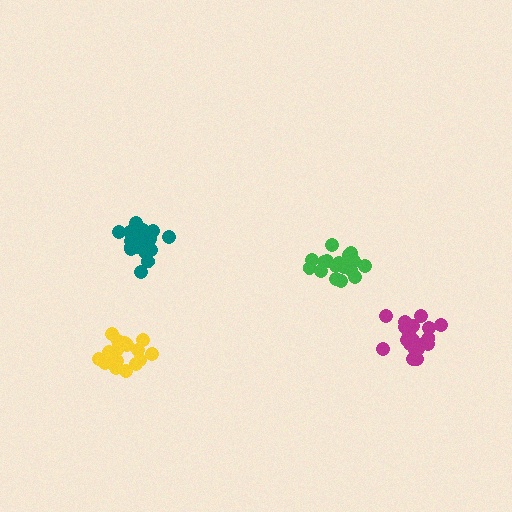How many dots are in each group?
Group 1: 18 dots, Group 2: 19 dots, Group 3: 21 dots, Group 4: 21 dots (79 total).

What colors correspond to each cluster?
The clusters are colored: green, yellow, teal, magenta.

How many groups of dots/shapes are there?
There are 4 groups.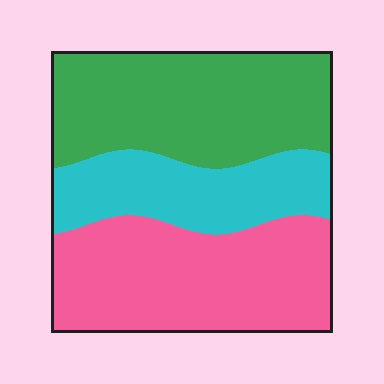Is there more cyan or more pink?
Pink.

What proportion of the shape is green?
Green takes up about three eighths (3/8) of the shape.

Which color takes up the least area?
Cyan, at roughly 25%.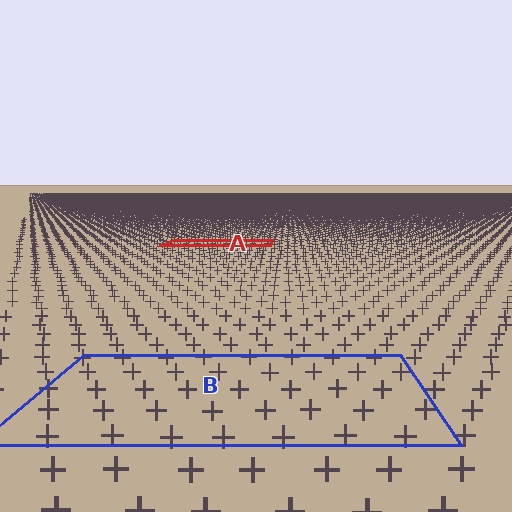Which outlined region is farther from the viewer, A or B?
Region A is farther from the viewer — the texture elements inside it appear smaller and more densely packed.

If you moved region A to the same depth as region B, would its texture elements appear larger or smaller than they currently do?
They would appear larger. At a closer depth, the same texture elements are projected at a bigger on-screen size.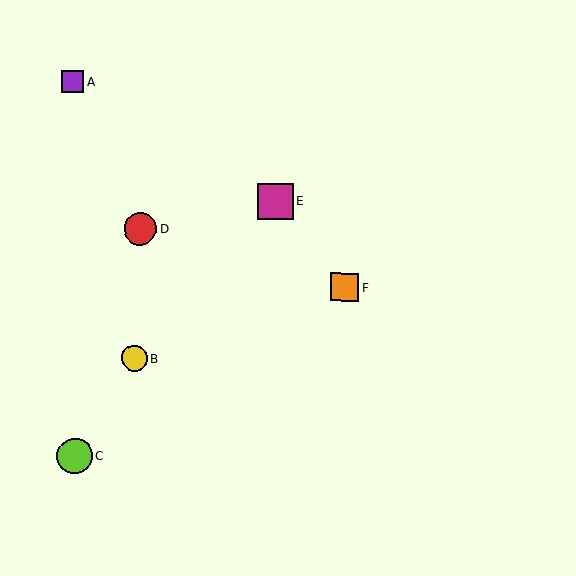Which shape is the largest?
The magenta square (labeled E) is the largest.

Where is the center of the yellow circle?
The center of the yellow circle is at (135, 358).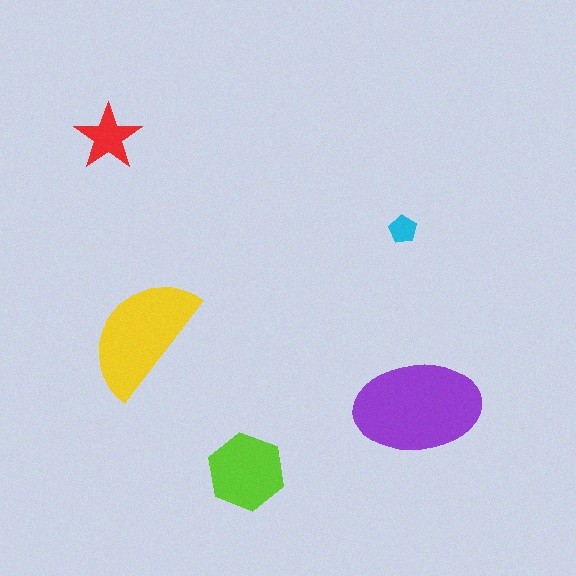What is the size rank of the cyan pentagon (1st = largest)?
5th.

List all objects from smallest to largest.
The cyan pentagon, the red star, the lime hexagon, the yellow semicircle, the purple ellipse.